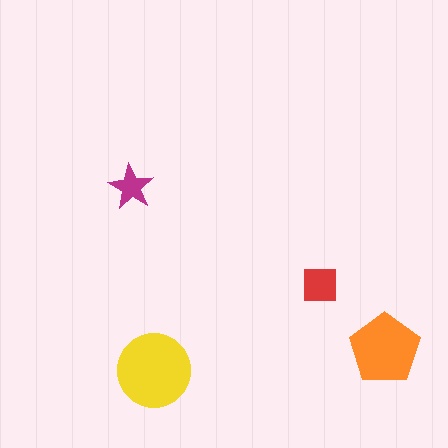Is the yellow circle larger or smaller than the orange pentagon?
Larger.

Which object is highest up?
The magenta star is topmost.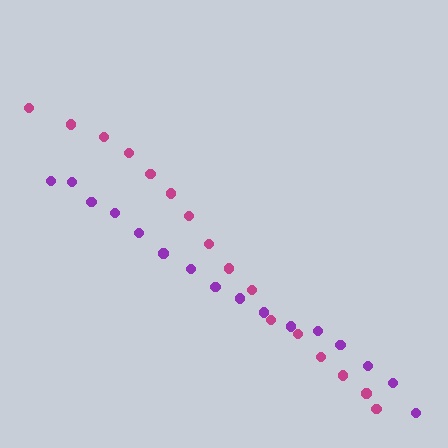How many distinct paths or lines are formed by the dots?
There are 2 distinct paths.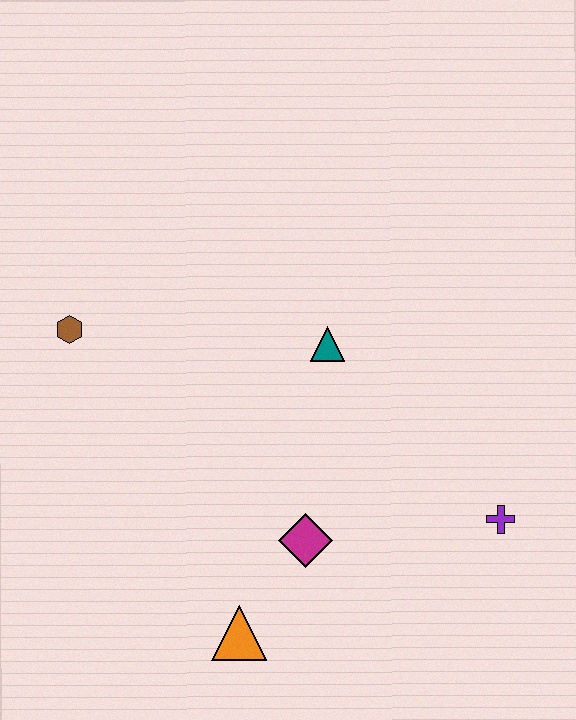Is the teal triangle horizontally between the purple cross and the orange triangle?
Yes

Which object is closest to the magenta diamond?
The orange triangle is closest to the magenta diamond.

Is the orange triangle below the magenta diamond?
Yes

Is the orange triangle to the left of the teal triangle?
Yes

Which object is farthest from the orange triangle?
The brown hexagon is farthest from the orange triangle.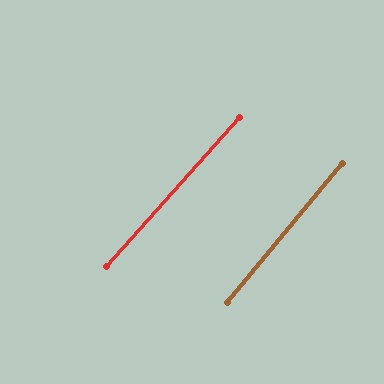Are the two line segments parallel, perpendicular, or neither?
Parallel — their directions differ by only 1.8°.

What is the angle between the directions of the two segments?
Approximately 2 degrees.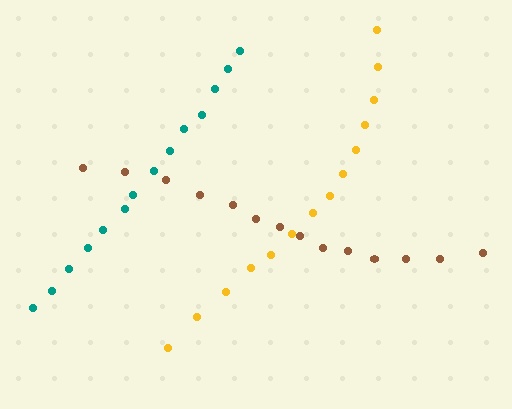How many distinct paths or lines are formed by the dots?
There are 3 distinct paths.